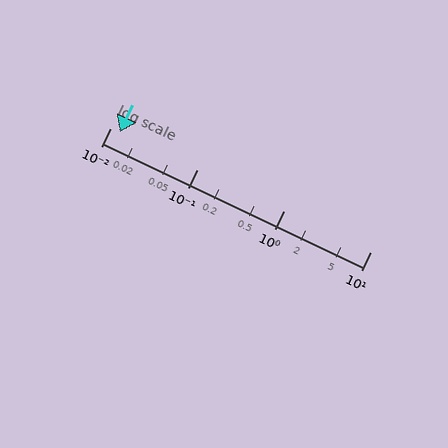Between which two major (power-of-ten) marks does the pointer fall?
The pointer is between 0.01 and 0.1.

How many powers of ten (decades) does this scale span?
The scale spans 3 decades, from 0.01 to 10.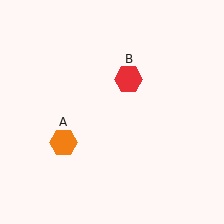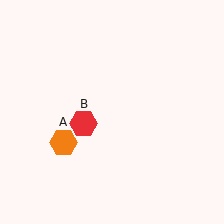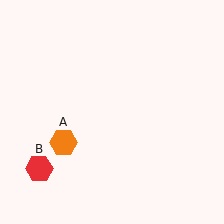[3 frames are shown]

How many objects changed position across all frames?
1 object changed position: red hexagon (object B).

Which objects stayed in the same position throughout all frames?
Orange hexagon (object A) remained stationary.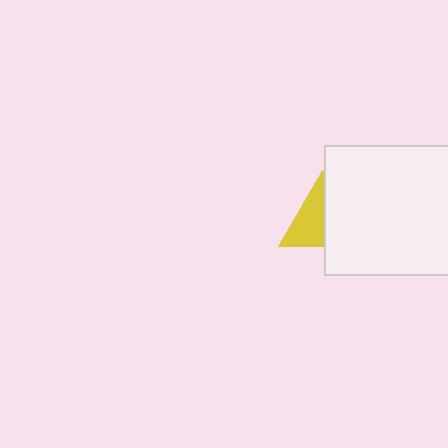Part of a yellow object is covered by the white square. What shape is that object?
It is a triangle.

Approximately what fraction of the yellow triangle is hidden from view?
Roughly 48% of the yellow triangle is hidden behind the white square.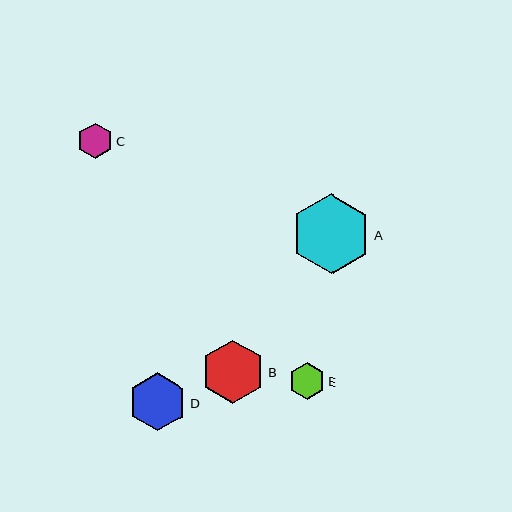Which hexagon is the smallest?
Hexagon C is the smallest with a size of approximately 35 pixels.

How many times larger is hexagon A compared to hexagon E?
Hexagon A is approximately 2.2 times the size of hexagon E.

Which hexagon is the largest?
Hexagon A is the largest with a size of approximately 79 pixels.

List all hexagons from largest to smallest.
From largest to smallest: A, B, D, E, C.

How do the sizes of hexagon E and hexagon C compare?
Hexagon E and hexagon C are approximately the same size.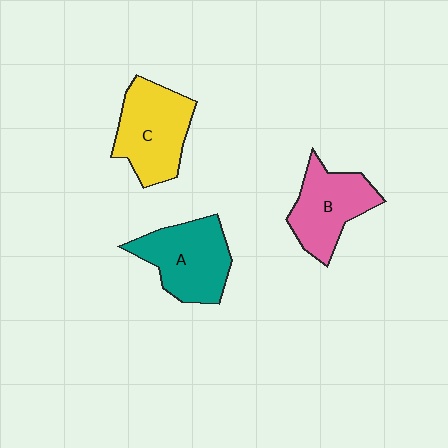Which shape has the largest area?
Shape C (yellow).